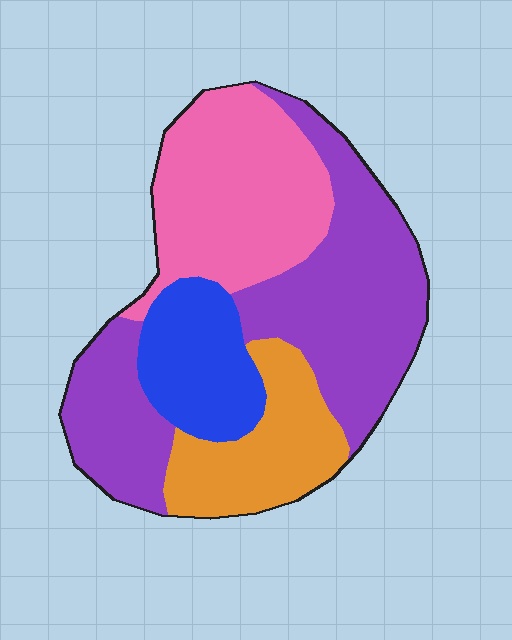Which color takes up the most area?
Purple, at roughly 40%.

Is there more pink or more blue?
Pink.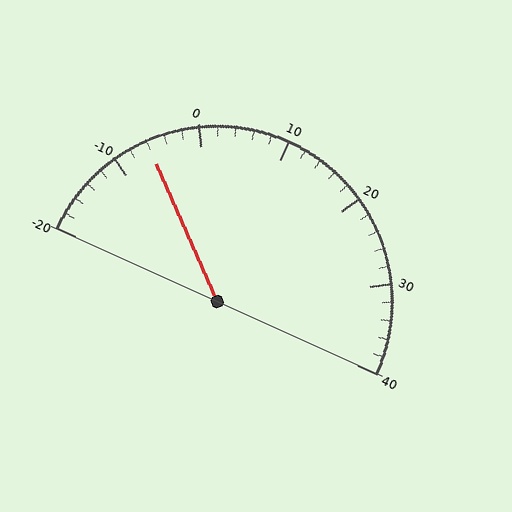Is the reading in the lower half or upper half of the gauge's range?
The reading is in the lower half of the range (-20 to 40).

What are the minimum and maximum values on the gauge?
The gauge ranges from -20 to 40.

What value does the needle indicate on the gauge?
The needle indicates approximately -6.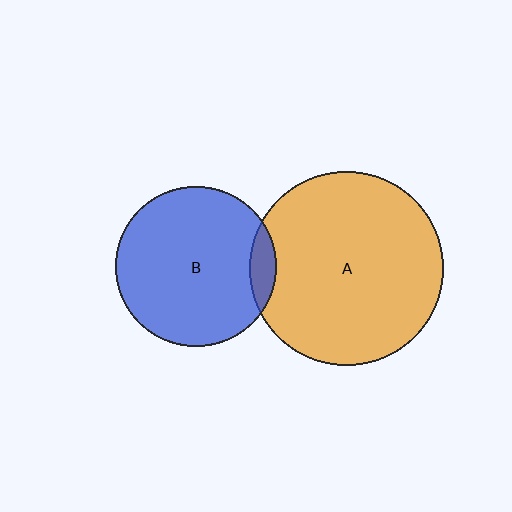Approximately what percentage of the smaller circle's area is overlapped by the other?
Approximately 10%.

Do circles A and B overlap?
Yes.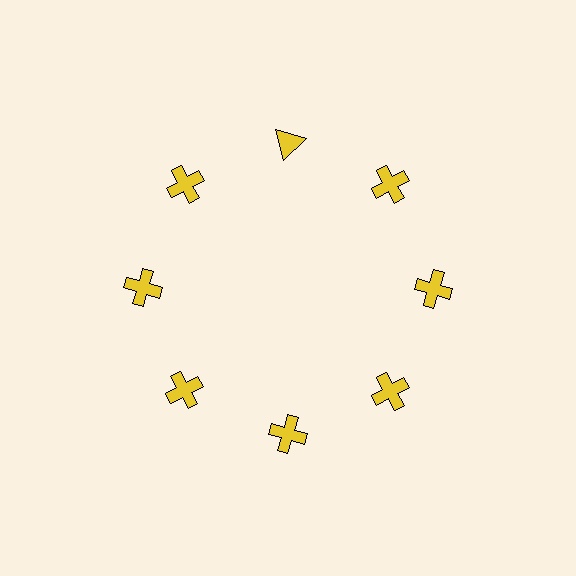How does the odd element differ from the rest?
It has a different shape: triangle instead of cross.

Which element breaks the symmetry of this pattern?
The yellow triangle at roughly the 12 o'clock position breaks the symmetry. All other shapes are yellow crosses.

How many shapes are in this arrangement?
There are 8 shapes arranged in a ring pattern.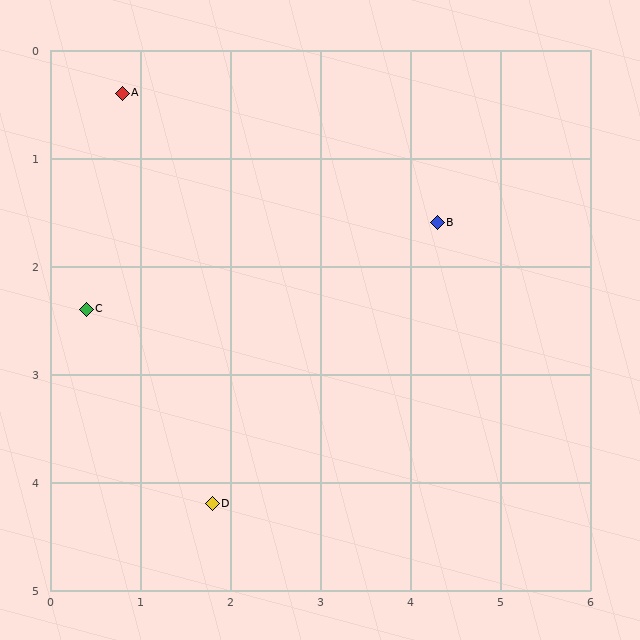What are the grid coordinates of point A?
Point A is at approximately (0.8, 0.4).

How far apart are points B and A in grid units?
Points B and A are about 3.7 grid units apart.